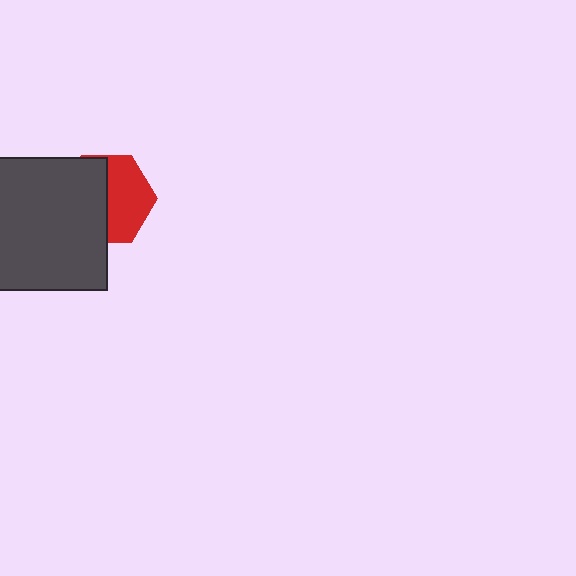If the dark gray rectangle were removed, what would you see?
You would see the complete red hexagon.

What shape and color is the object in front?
The object in front is a dark gray rectangle.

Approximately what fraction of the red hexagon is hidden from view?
Roughly 50% of the red hexagon is hidden behind the dark gray rectangle.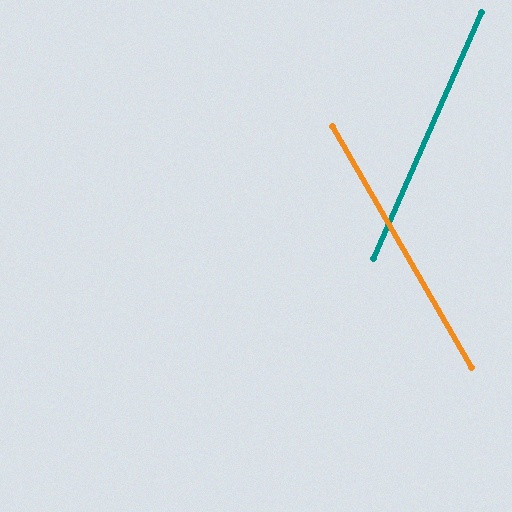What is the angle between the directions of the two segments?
Approximately 54 degrees.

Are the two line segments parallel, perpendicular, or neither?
Neither parallel nor perpendicular — they differ by about 54°.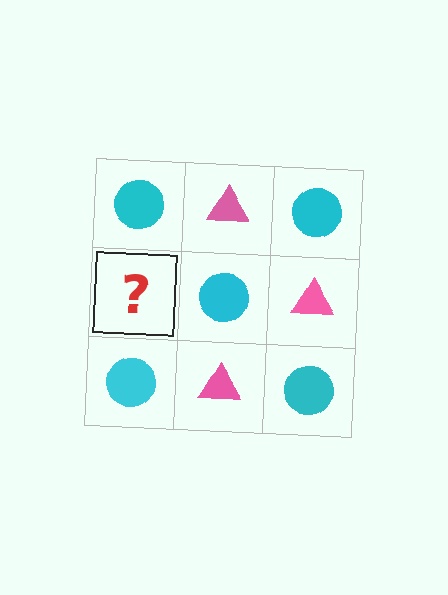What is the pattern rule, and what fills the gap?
The rule is that it alternates cyan circle and pink triangle in a checkerboard pattern. The gap should be filled with a pink triangle.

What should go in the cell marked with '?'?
The missing cell should contain a pink triangle.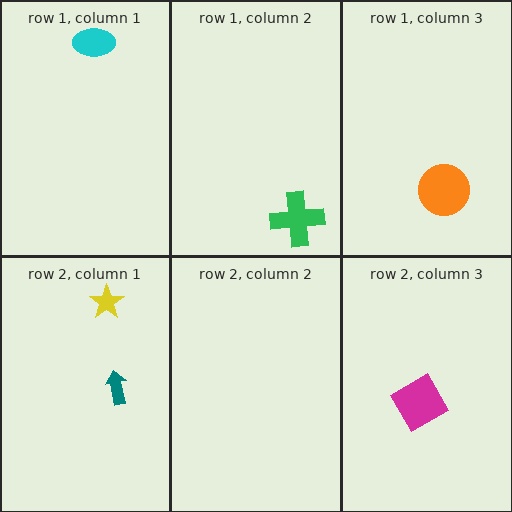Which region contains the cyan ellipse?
The row 1, column 1 region.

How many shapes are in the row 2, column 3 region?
1.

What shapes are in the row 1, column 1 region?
The cyan ellipse.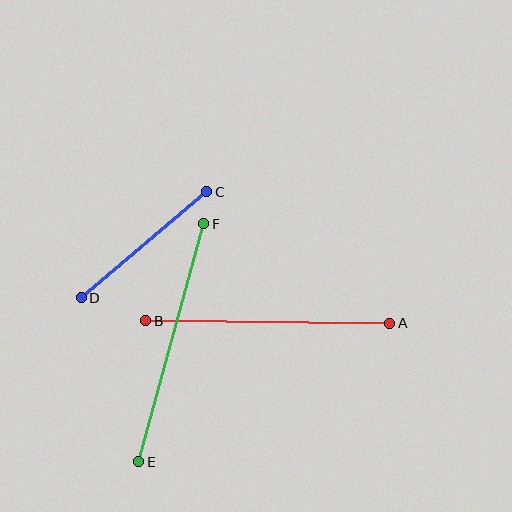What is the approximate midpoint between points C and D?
The midpoint is at approximately (144, 245) pixels.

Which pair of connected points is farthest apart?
Points E and F are farthest apart.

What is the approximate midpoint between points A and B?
The midpoint is at approximately (268, 322) pixels.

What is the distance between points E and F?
The distance is approximately 246 pixels.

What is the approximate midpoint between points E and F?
The midpoint is at approximately (171, 343) pixels.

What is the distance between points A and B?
The distance is approximately 244 pixels.